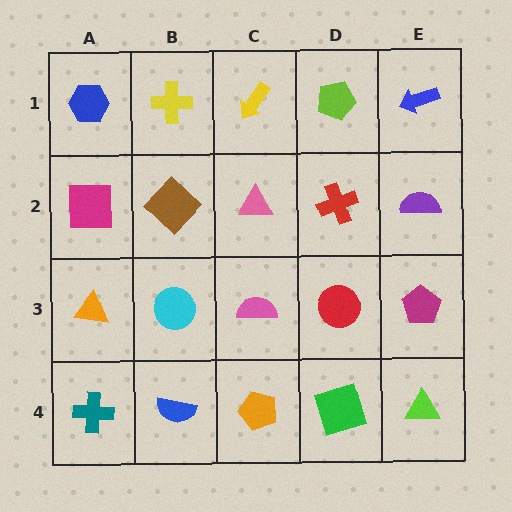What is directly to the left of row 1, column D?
A yellow arrow.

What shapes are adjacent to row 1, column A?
A magenta square (row 2, column A), a yellow cross (row 1, column B).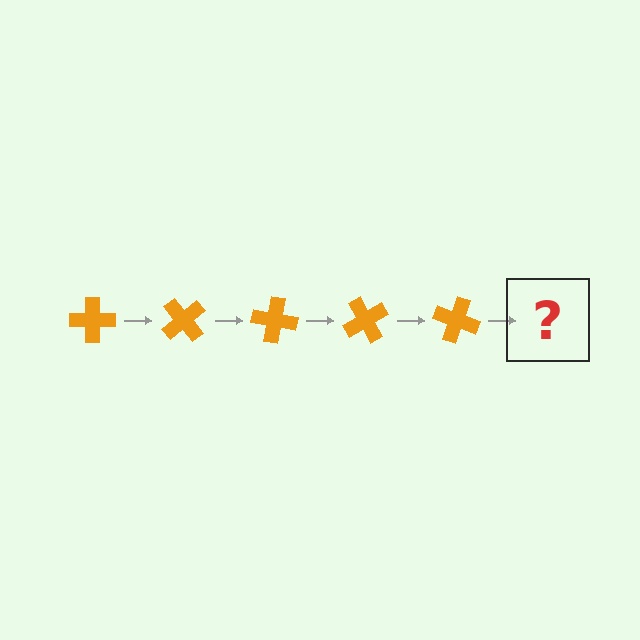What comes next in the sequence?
The next element should be an orange cross rotated 250 degrees.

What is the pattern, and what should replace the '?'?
The pattern is that the cross rotates 50 degrees each step. The '?' should be an orange cross rotated 250 degrees.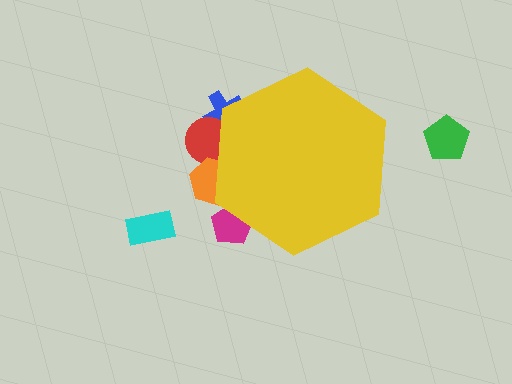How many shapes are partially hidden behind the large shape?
4 shapes are partially hidden.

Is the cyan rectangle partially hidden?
No, the cyan rectangle is fully visible.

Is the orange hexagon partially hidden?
Yes, the orange hexagon is partially hidden behind the yellow hexagon.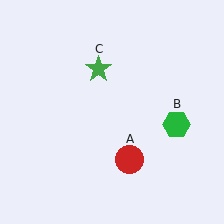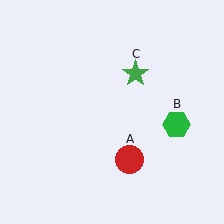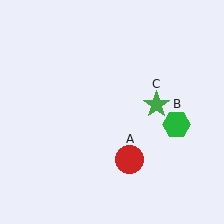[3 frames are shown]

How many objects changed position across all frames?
1 object changed position: green star (object C).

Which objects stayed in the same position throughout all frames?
Red circle (object A) and green hexagon (object B) remained stationary.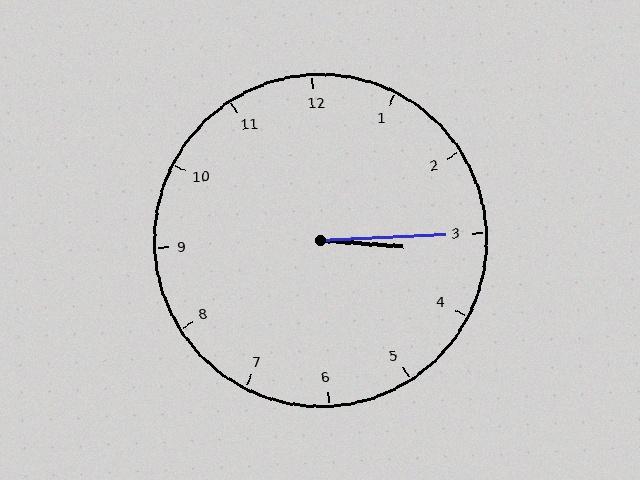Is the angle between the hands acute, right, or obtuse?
It is acute.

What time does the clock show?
3:15.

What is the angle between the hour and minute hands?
Approximately 8 degrees.